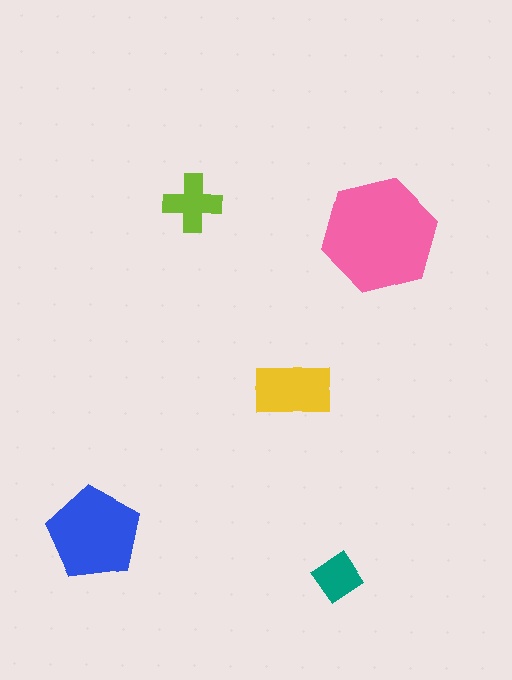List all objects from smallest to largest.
The teal diamond, the lime cross, the yellow rectangle, the blue pentagon, the pink hexagon.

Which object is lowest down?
The teal diamond is bottommost.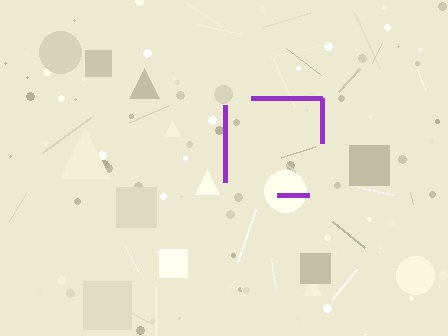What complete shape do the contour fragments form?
The contour fragments form a square.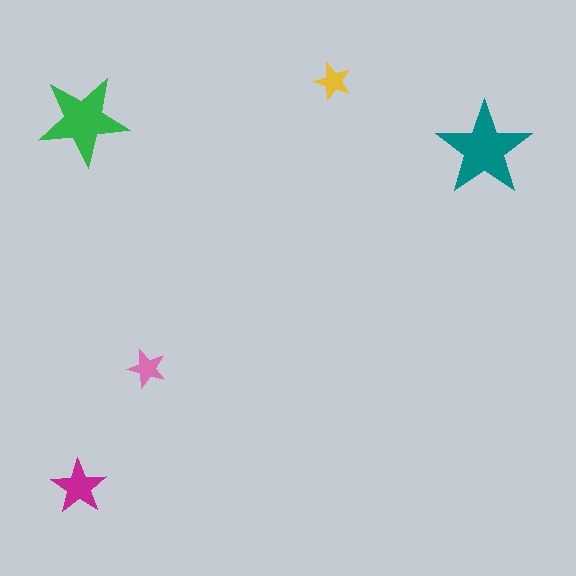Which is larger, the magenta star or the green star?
The green one.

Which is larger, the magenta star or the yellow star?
The magenta one.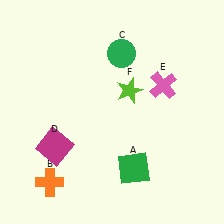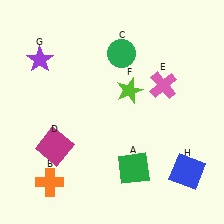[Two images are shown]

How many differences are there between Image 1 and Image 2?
There are 2 differences between the two images.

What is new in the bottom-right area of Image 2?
A blue square (H) was added in the bottom-right area of Image 2.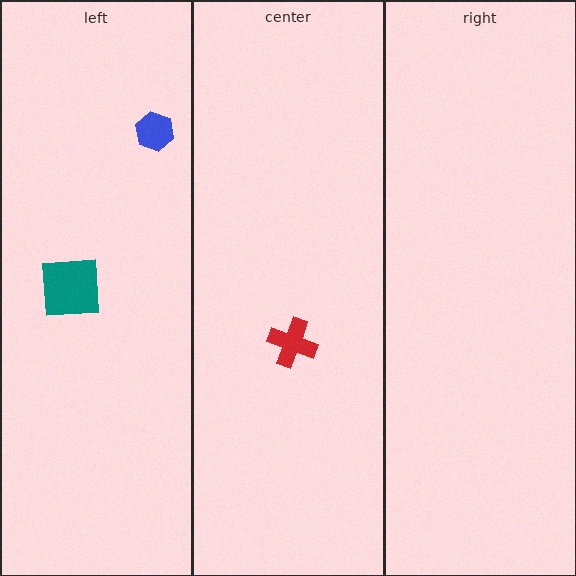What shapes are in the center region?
The red cross.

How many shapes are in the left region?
2.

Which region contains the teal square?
The left region.